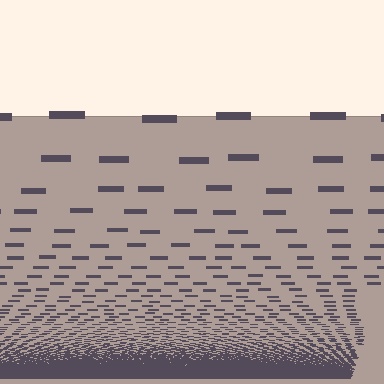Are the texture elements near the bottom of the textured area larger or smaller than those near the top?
Smaller. The gradient is inverted — elements near the bottom are smaller and denser.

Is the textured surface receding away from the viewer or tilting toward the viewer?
The surface appears to tilt toward the viewer. Texture elements get larger and sparser toward the top.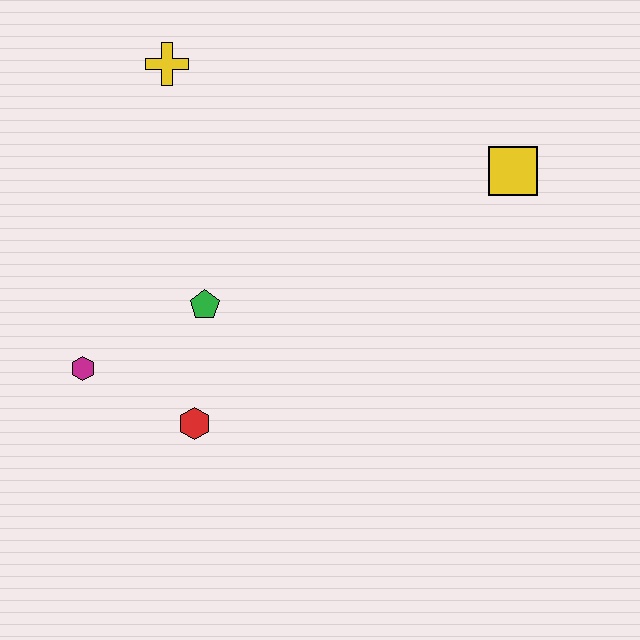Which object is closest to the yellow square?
The green pentagon is closest to the yellow square.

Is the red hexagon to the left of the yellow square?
Yes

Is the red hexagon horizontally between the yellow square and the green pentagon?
No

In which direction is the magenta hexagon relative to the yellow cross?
The magenta hexagon is below the yellow cross.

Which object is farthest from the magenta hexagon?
The yellow square is farthest from the magenta hexagon.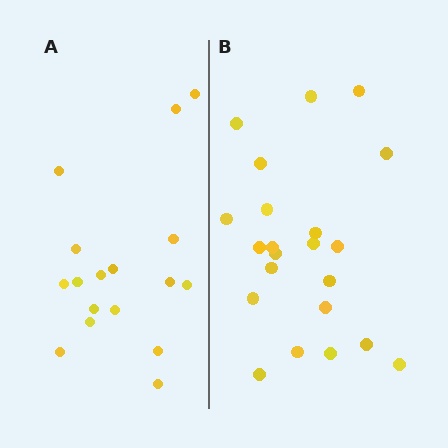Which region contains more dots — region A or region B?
Region B (the right region) has more dots.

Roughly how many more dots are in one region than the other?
Region B has about 5 more dots than region A.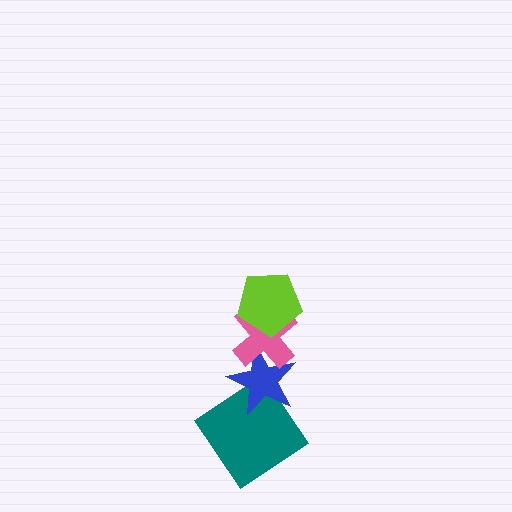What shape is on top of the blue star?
The pink cross is on top of the blue star.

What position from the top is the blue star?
The blue star is 3rd from the top.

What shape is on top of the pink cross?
The lime pentagon is on top of the pink cross.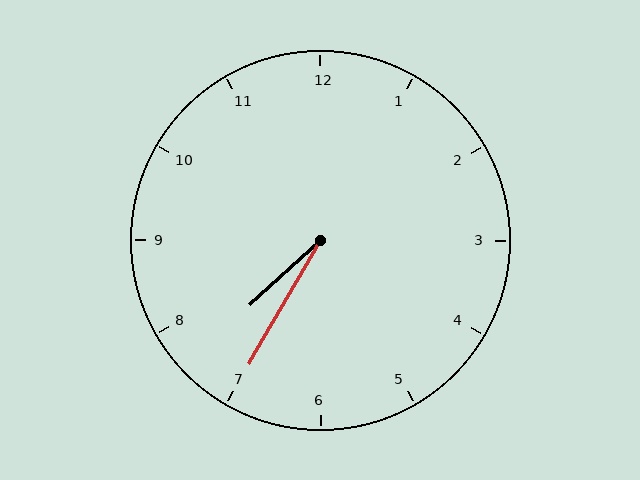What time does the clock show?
7:35.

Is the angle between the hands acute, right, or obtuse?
It is acute.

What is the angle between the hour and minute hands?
Approximately 18 degrees.